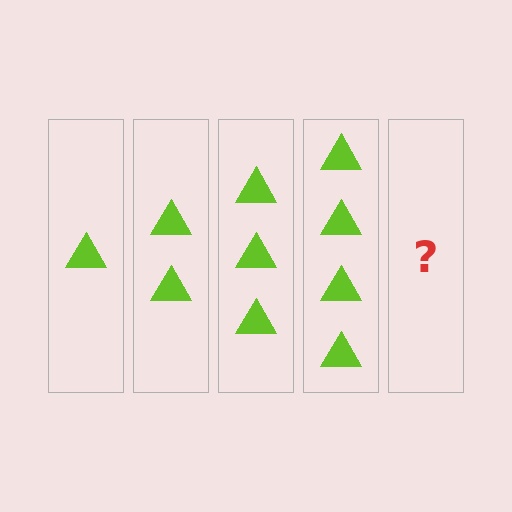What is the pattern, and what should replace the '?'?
The pattern is that each step adds one more triangle. The '?' should be 5 triangles.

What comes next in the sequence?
The next element should be 5 triangles.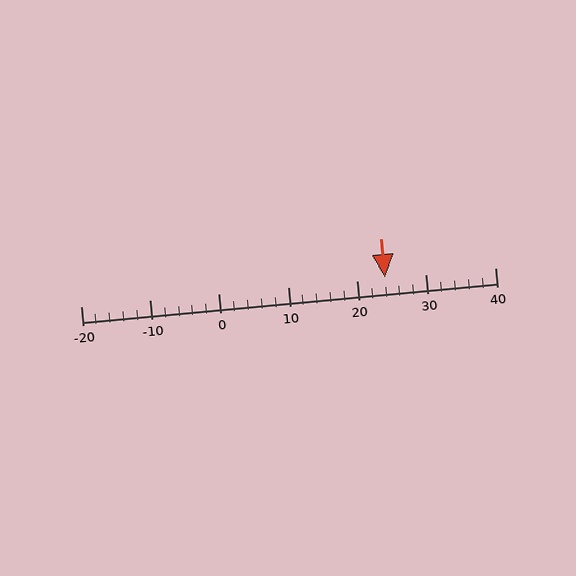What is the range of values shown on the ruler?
The ruler shows values from -20 to 40.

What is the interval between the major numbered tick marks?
The major tick marks are spaced 10 units apart.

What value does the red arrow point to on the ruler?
The red arrow points to approximately 24.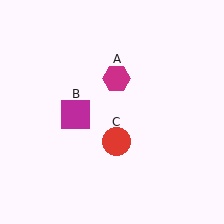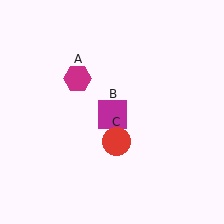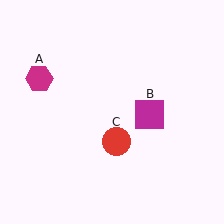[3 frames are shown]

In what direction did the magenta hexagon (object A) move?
The magenta hexagon (object A) moved left.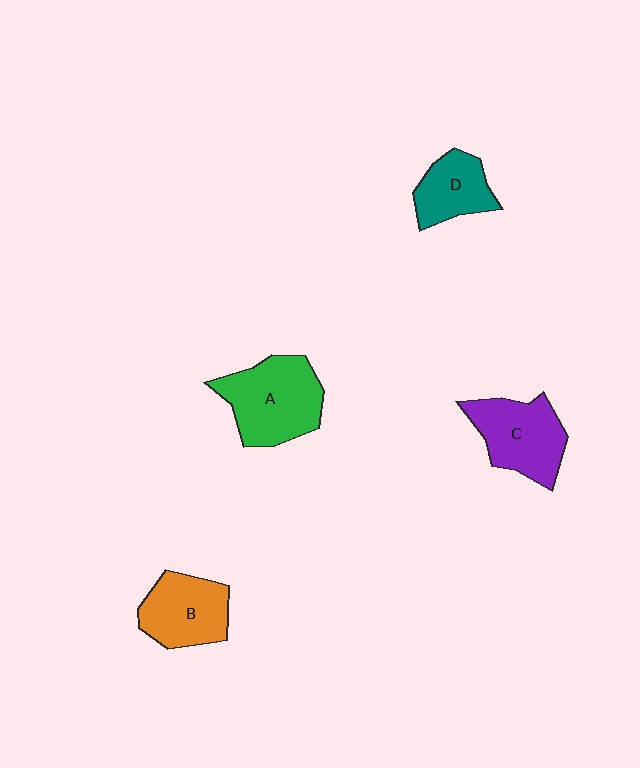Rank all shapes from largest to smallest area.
From largest to smallest: A (green), C (purple), B (orange), D (teal).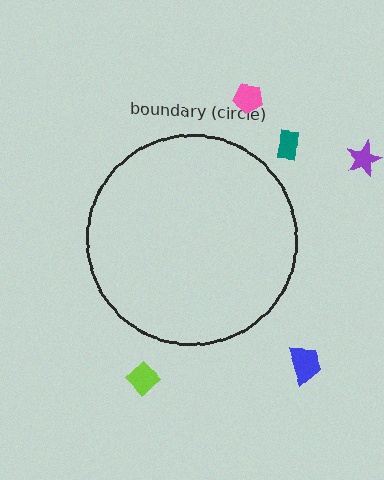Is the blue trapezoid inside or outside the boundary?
Outside.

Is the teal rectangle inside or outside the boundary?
Outside.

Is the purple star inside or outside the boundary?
Outside.